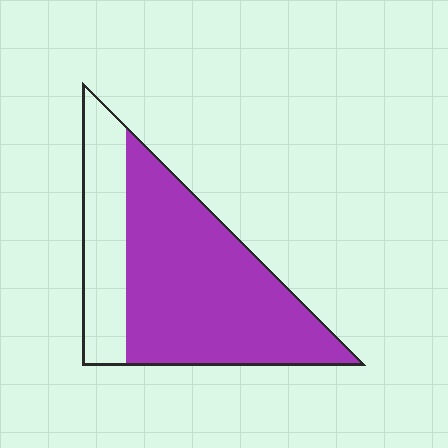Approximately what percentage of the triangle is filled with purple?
Approximately 70%.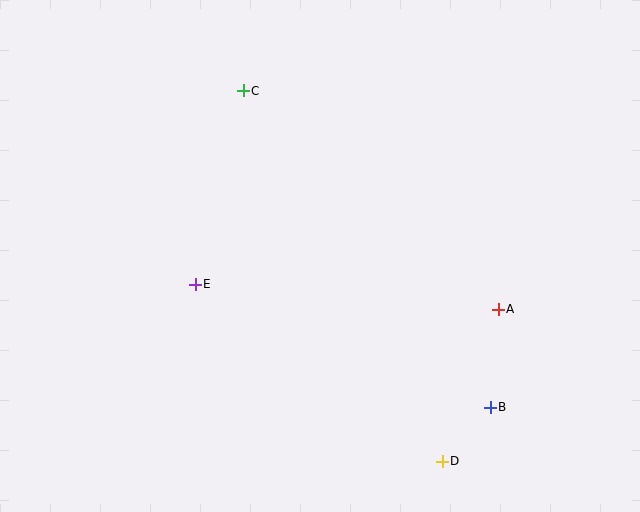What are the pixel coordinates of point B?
Point B is at (490, 407).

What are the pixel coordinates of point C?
Point C is at (243, 91).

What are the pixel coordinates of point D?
Point D is at (442, 461).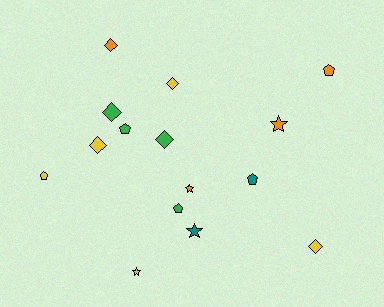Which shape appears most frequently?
Diamond, with 6 objects.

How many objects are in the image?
There are 15 objects.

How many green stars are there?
There are no green stars.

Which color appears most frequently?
Yellow, with 5 objects.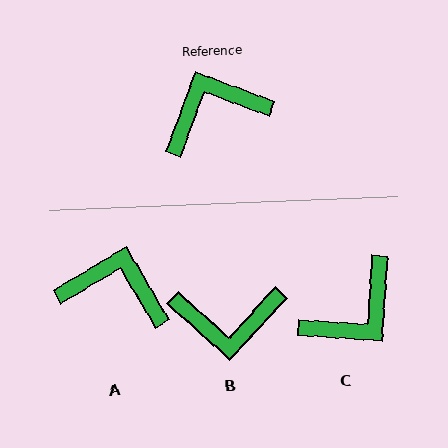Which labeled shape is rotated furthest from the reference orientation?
C, about 163 degrees away.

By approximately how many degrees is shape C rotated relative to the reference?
Approximately 163 degrees clockwise.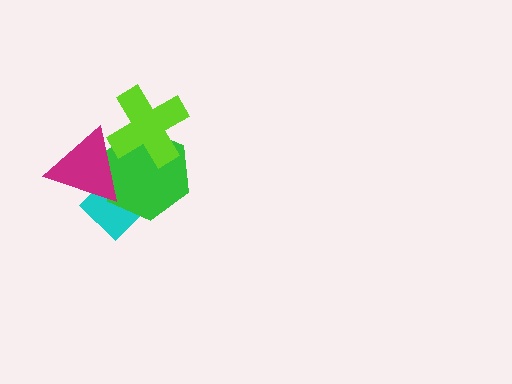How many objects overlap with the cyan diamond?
2 objects overlap with the cyan diamond.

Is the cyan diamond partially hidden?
Yes, it is partially covered by another shape.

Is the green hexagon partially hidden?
Yes, it is partially covered by another shape.